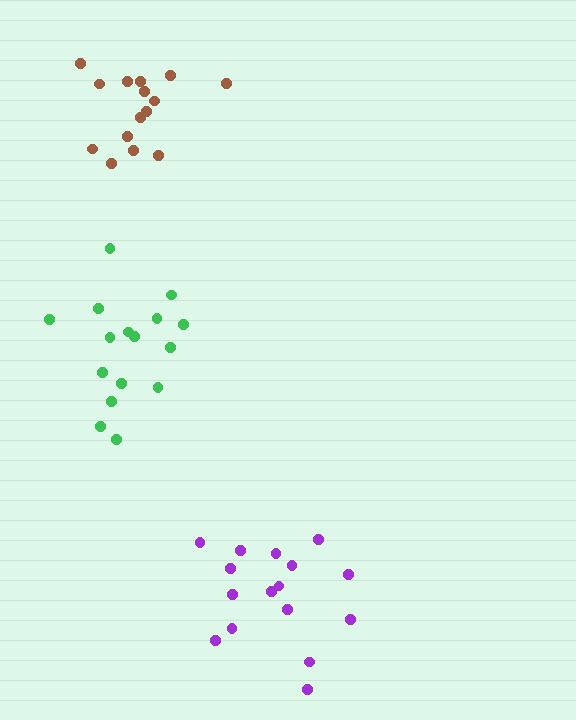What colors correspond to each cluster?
The clusters are colored: brown, green, purple.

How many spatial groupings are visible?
There are 3 spatial groupings.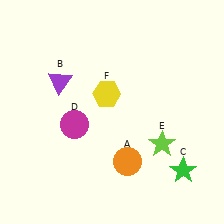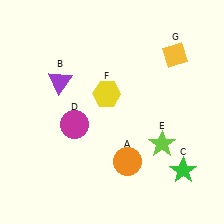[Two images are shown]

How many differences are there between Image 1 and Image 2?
There is 1 difference between the two images.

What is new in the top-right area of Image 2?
A yellow diamond (G) was added in the top-right area of Image 2.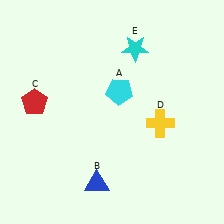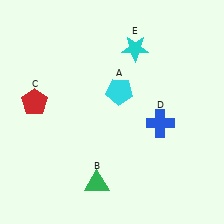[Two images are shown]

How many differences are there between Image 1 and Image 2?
There are 2 differences between the two images.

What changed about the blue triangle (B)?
In Image 1, B is blue. In Image 2, it changed to green.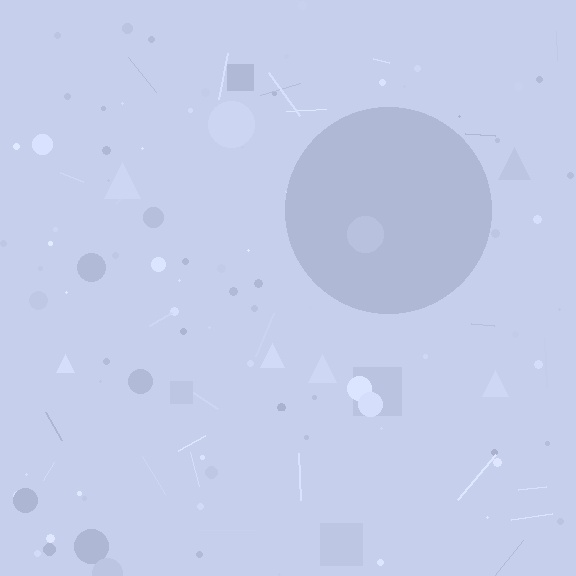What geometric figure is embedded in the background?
A circle is embedded in the background.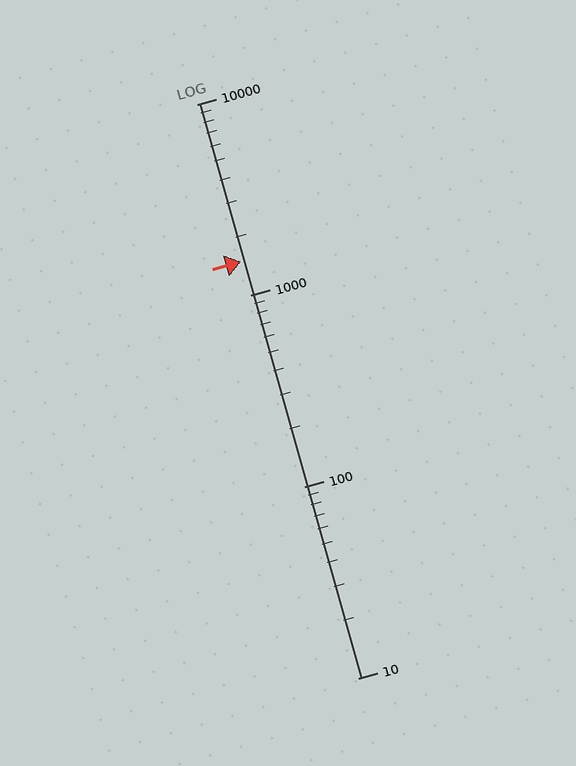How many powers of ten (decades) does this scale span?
The scale spans 3 decades, from 10 to 10000.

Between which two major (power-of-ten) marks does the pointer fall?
The pointer is between 1000 and 10000.